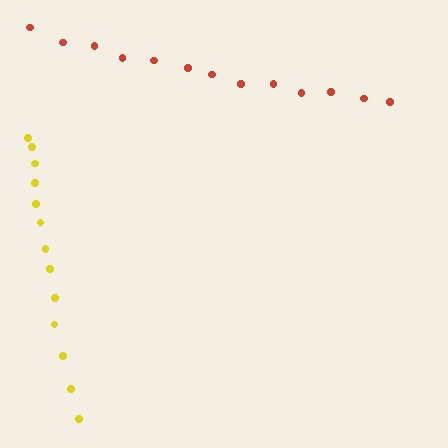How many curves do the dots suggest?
There are 2 distinct paths.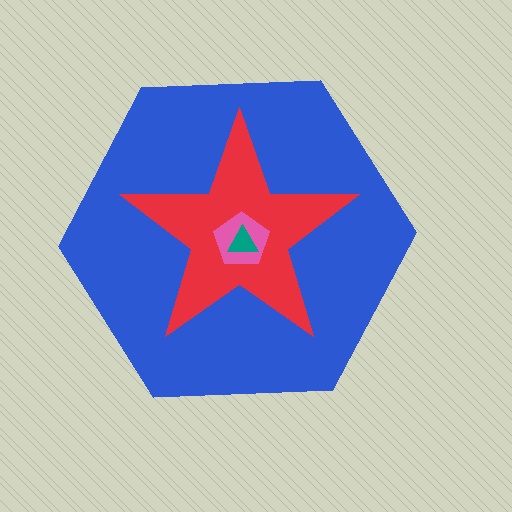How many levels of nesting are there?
4.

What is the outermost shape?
The blue hexagon.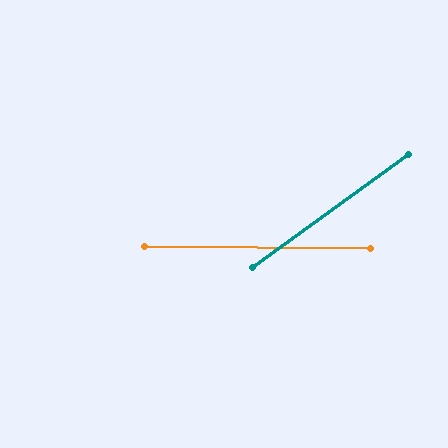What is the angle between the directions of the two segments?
Approximately 36 degrees.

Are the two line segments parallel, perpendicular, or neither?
Neither parallel nor perpendicular — they differ by about 36°.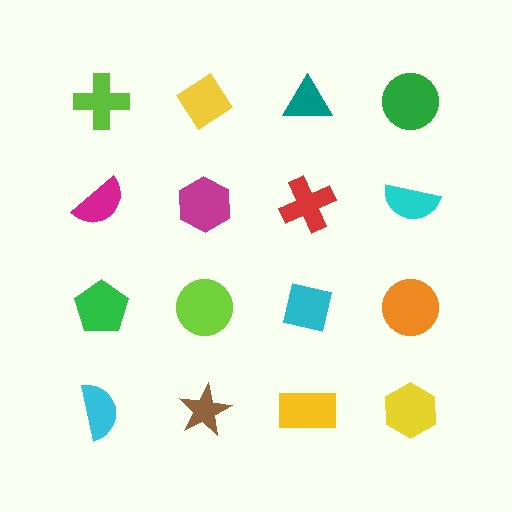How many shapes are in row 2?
4 shapes.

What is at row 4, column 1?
A cyan semicircle.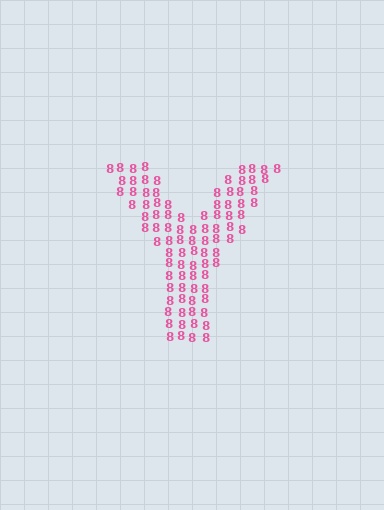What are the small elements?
The small elements are digit 8's.